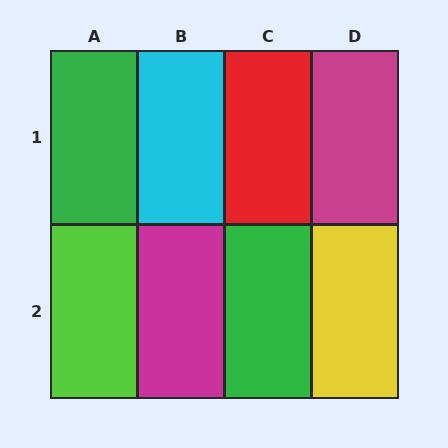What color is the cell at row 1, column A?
Green.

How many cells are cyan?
1 cell is cyan.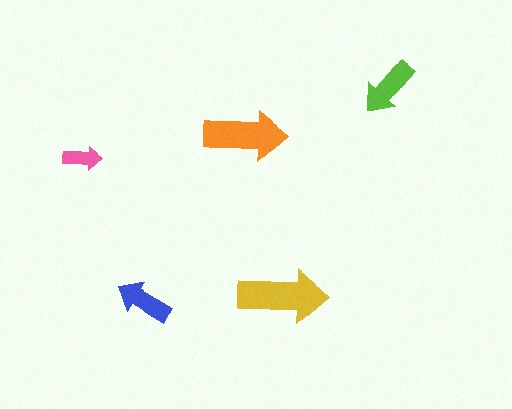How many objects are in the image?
There are 5 objects in the image.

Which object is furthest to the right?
The lime arrow is rightmost.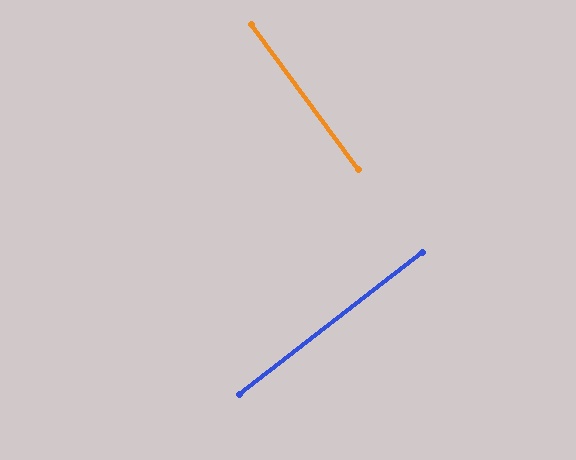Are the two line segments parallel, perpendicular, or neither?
Perpendicular — they meet at approximately 89°.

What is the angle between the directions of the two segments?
Approximately 89 degrees.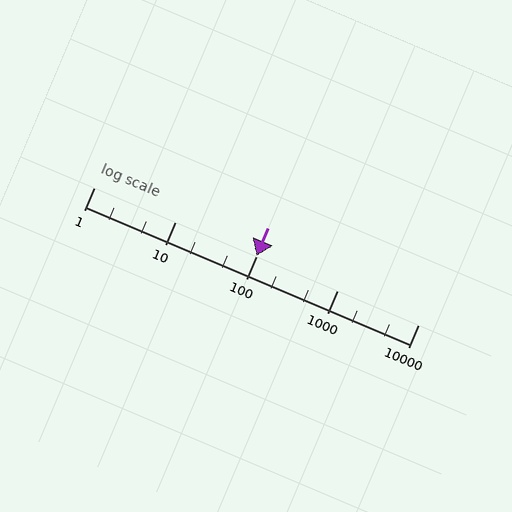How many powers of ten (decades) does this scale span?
The scale spans 4 decades, from 1 to 10000.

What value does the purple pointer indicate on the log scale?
The pointer indicates approximately 100.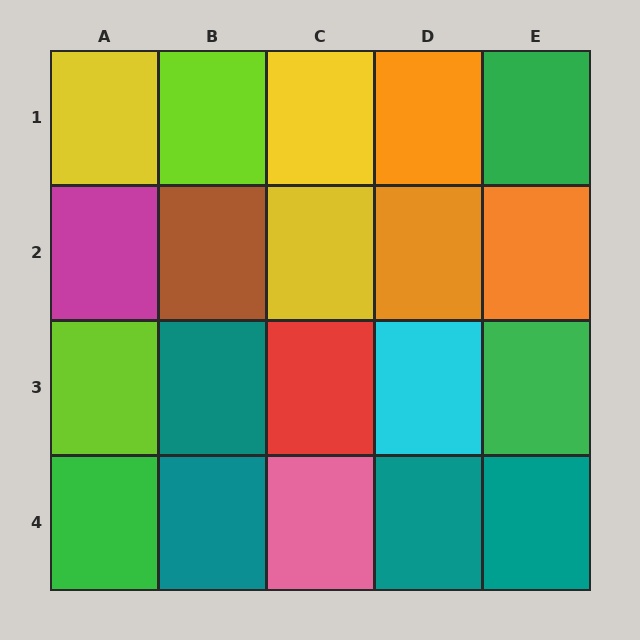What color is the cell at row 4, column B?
Teal.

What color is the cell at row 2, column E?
Orange.